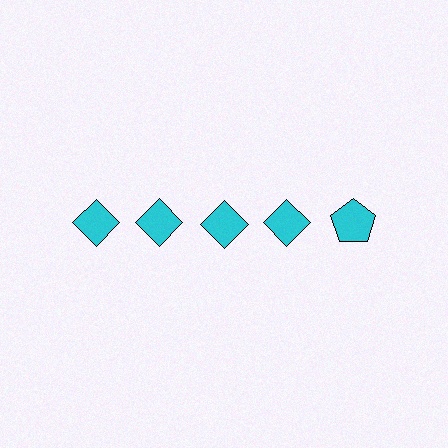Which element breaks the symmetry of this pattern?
The cyan pentagon in the top row, rightmost column breaks the symmetry. All other shapes are cyan diamonds.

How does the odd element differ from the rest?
It has a different shape: pentagon instead of diamond.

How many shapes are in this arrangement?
There are 5 shapes arranged in a grid pattern.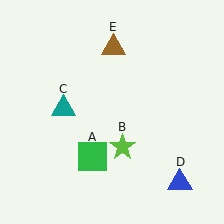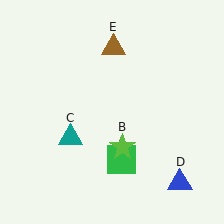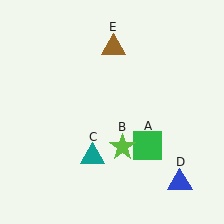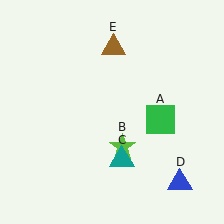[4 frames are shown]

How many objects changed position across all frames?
2 objects changed position: green square (object A), teal triangle (object C).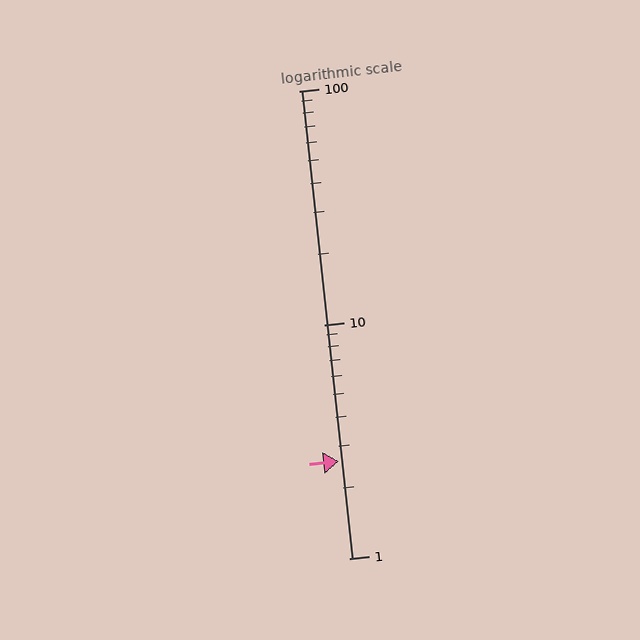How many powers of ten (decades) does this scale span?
The scale spans 2 decades, from 1 to 100.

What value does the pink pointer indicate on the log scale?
The pointer indicates approximately 2.6.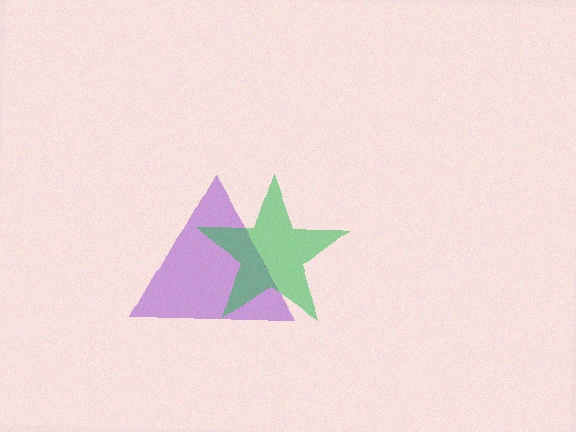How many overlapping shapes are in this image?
There are 2 overlapping shapes in the image.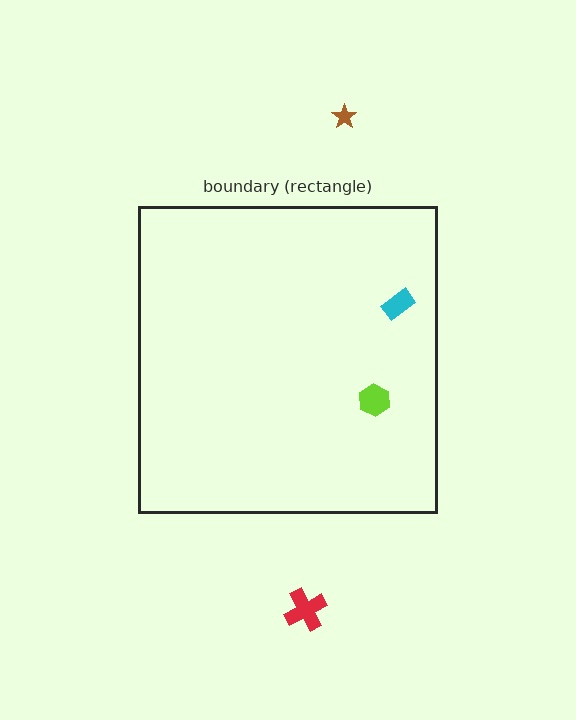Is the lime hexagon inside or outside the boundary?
Inside.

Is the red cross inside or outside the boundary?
Outside.